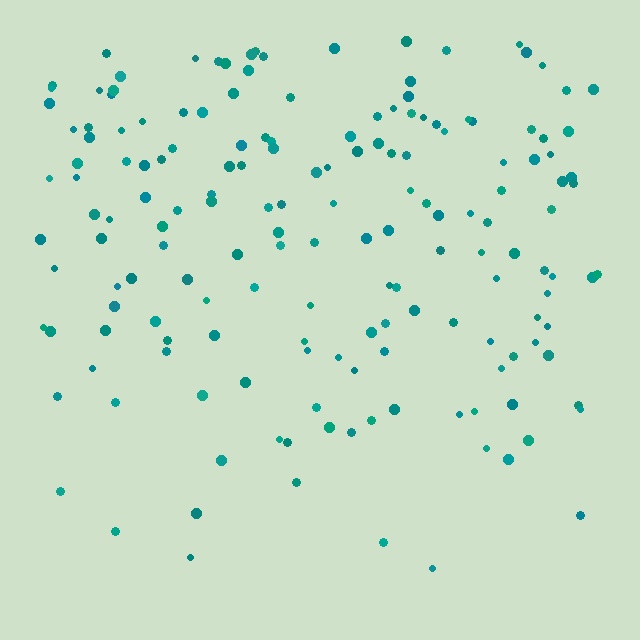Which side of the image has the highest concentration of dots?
The top.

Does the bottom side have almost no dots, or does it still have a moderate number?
Still a moderate number, just noticeably fewer than the top.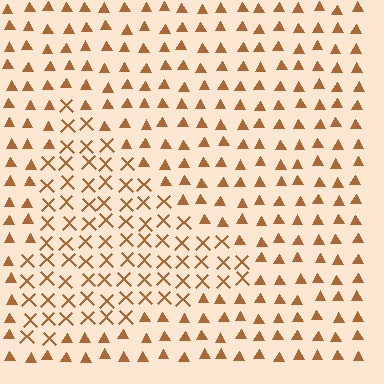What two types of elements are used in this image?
The image uses X marks inside the triangle region and triangles outside it.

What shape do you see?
I see a triangle.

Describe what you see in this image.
The image is filled with small brown elements arranged in a uniform grid. A triangle-shaped region contains X marks, while the surrounding area contains triangles. The boundary is defined purely by the change in element shape.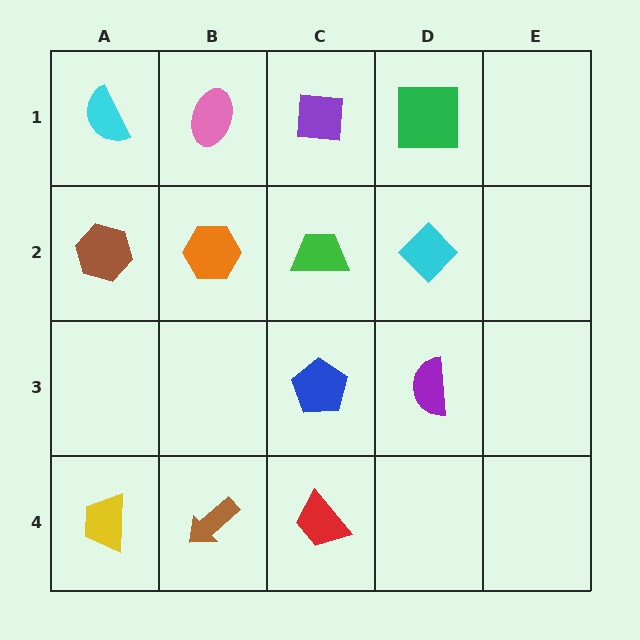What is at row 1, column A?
A cyan semicircle.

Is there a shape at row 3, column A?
No, that cell is empty.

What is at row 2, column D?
A cyan diamond.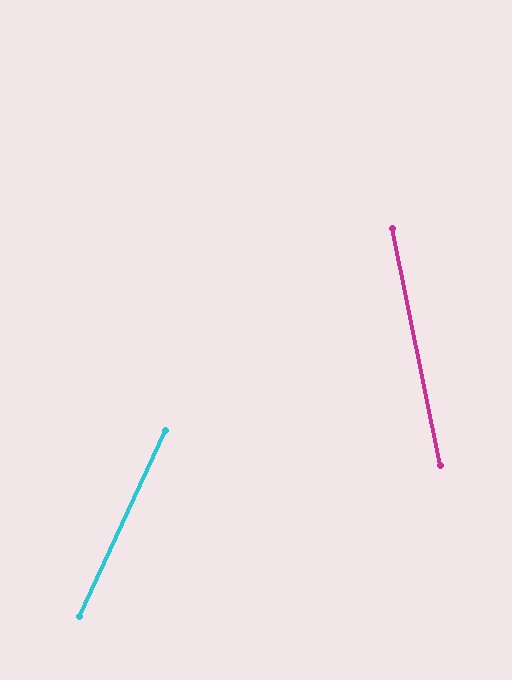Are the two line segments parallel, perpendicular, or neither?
Neither parallel nor perpendicular — they differ by about 36°.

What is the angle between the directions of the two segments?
Approximately 36 degrees.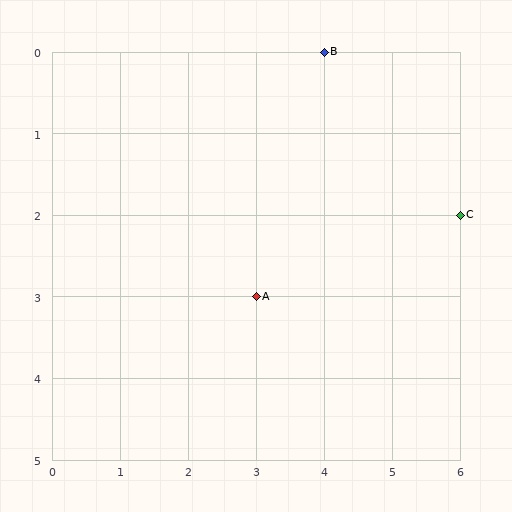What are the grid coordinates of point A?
Point A is at grid coordinates (3, 3).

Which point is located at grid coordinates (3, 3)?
Point A is at (3, 3).